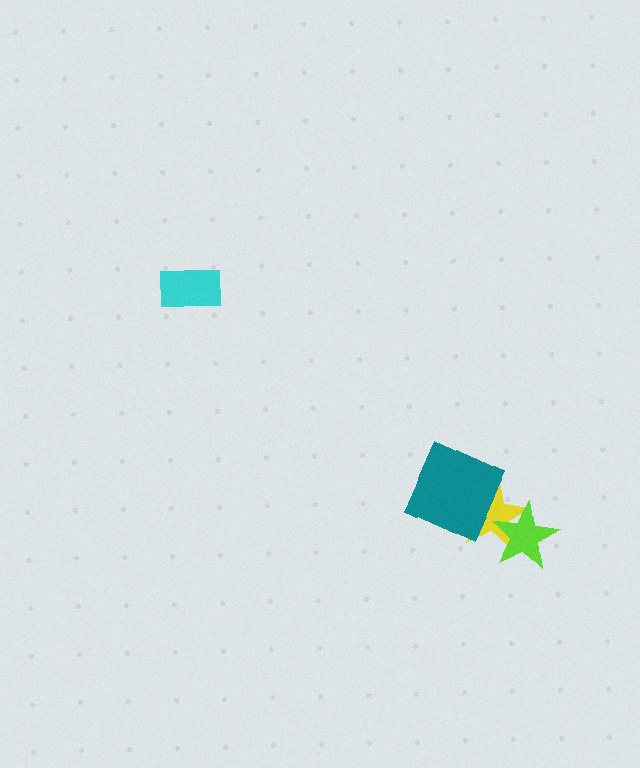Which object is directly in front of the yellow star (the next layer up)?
The lime star is directly in front of the yellow star.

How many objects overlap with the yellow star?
2 objects overlap with the yellow star.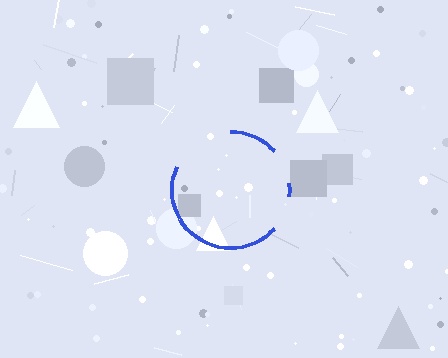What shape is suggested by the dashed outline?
The dashed outline suggests a circle.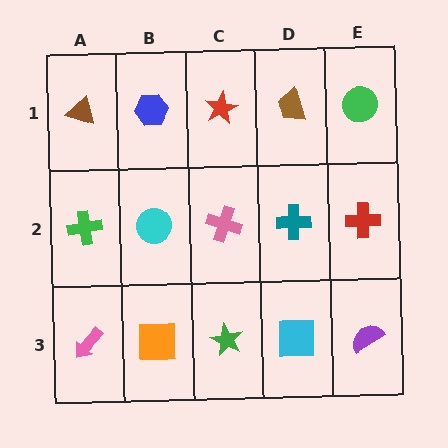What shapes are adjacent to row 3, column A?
A green cross (row 2, column A), an orange square (row 3, column B).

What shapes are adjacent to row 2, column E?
A green circle (row 1, column E), a purple semicircle (row 3, column E), a teal cross (row 2, column D).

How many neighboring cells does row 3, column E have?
2.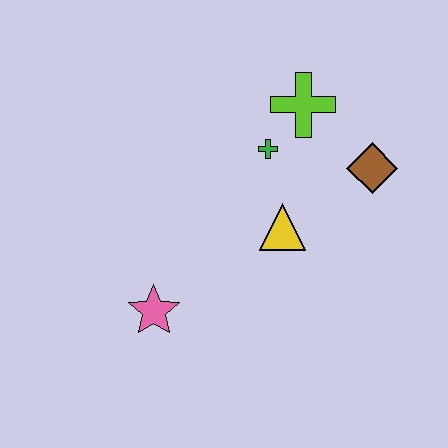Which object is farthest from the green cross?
The pink star is farthest from the green cross.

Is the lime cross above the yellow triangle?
Yes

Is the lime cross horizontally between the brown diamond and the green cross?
Yes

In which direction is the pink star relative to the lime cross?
The pink star is below the lime cross.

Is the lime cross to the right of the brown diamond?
No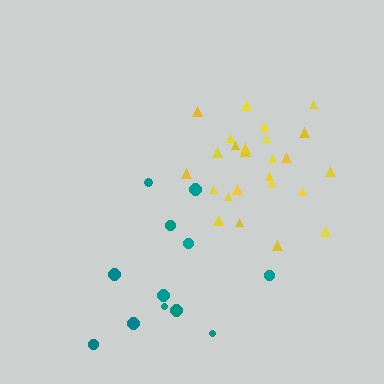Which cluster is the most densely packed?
Yellow.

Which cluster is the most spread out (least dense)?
Teal.